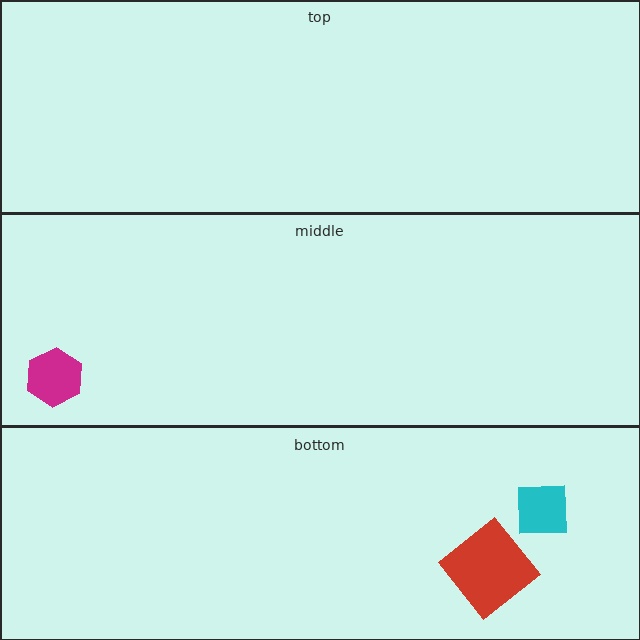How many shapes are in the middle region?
1.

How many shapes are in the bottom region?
2.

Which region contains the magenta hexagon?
The middle region.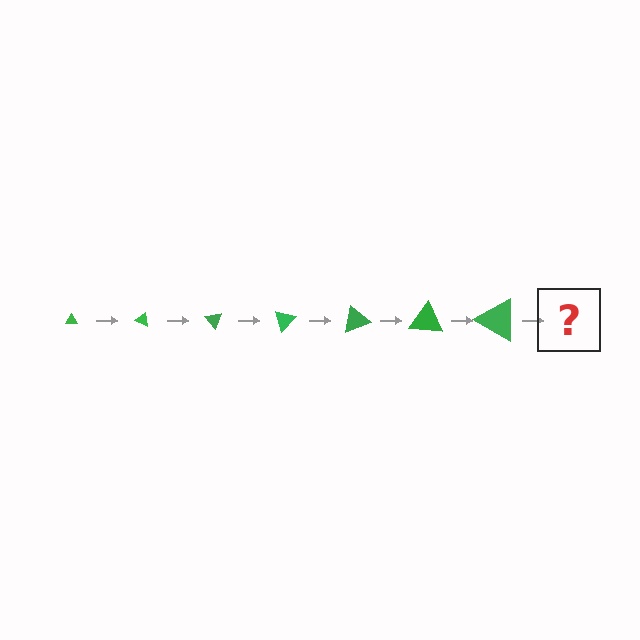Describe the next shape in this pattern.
It should be a triangle, larger than the previous one and rotated 175 degrees from the start.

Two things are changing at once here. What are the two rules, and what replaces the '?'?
The two rules are that the triangle grows larger each step and it rotates 25 degrees each step. The '?' should be a triangle, larger than the previous one and rotated 175 degrees from the start.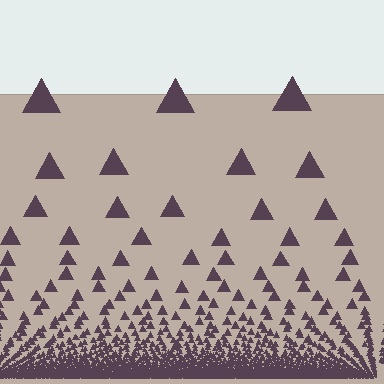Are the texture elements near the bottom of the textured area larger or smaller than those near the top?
Smaller. The gradient is inverted — elements near the bottom are smaller and denser.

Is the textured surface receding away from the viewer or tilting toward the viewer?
The surface appears to tilt toward the viewer. Texture elements get larger and sparser toward the top.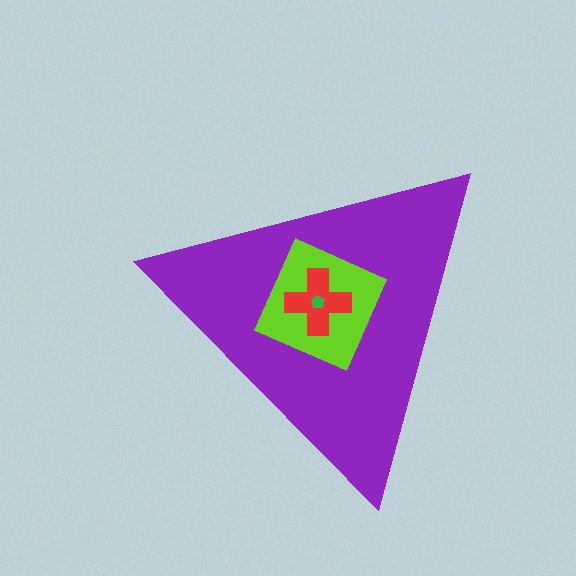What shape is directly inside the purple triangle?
The lime diamond.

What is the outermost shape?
The purple triangle.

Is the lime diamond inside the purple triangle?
Yes.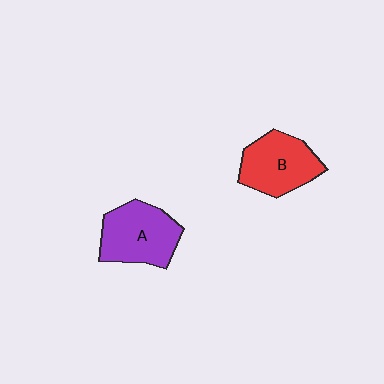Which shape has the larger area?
Shape A (purple).